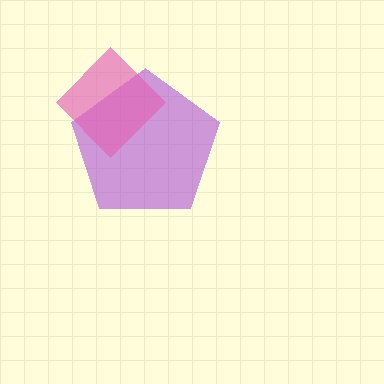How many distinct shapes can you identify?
There are 2 distinct shapes: a purple pentagon, a pink diamond.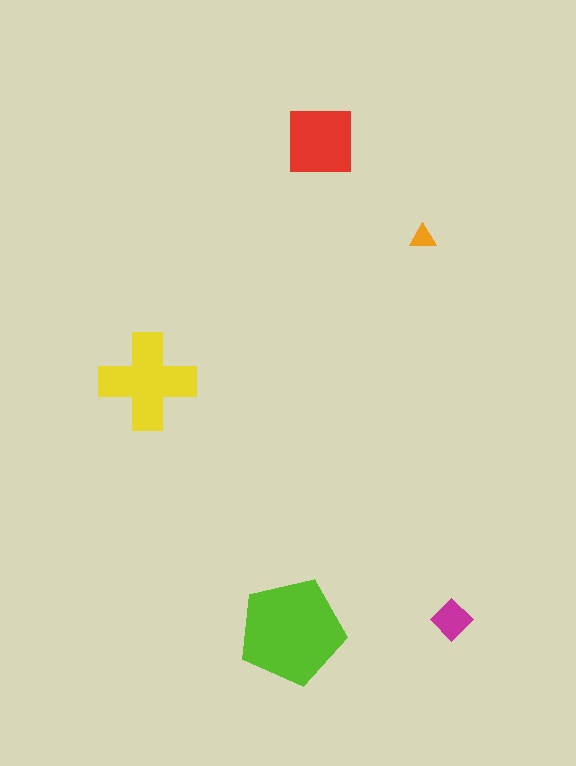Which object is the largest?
The lime pentagon.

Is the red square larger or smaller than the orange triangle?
Larger.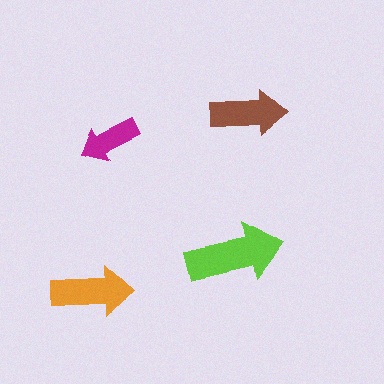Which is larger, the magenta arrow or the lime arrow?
The lime one.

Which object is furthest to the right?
The brown arrow is rightmost.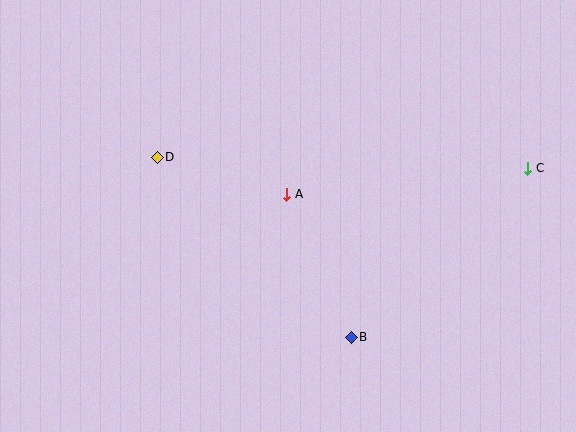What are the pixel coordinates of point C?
Point C is at (528, 168).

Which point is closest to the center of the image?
Point A at (287, 194) is closest to the center.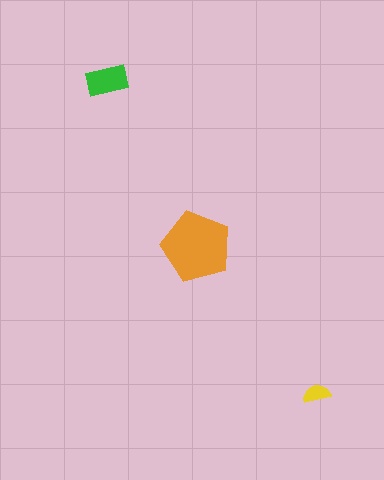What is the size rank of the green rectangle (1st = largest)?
2nd.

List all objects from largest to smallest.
The orange pentagon, the green rectangle, the yellow semicircle.